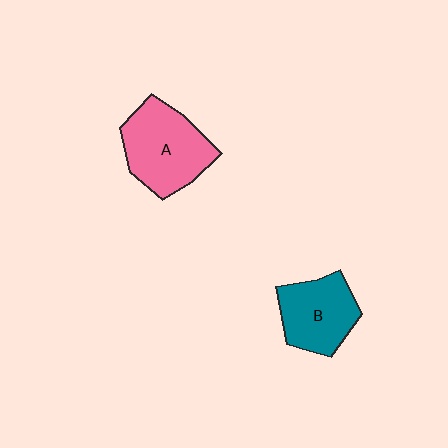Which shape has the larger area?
Shape A (pink).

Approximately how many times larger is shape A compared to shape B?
Approximately 1.2 times.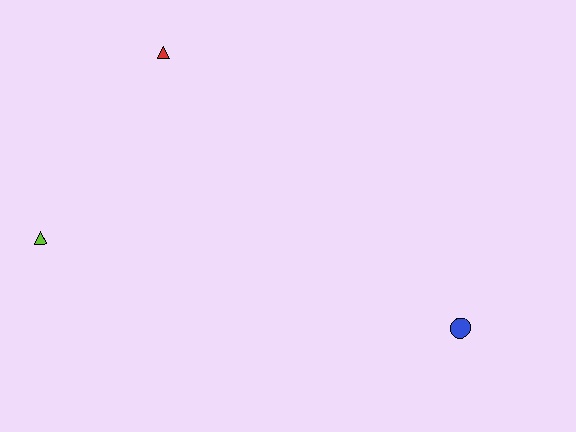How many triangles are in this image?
There are 2 triangles.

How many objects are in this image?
There are 3 objects.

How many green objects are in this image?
There are no green objects.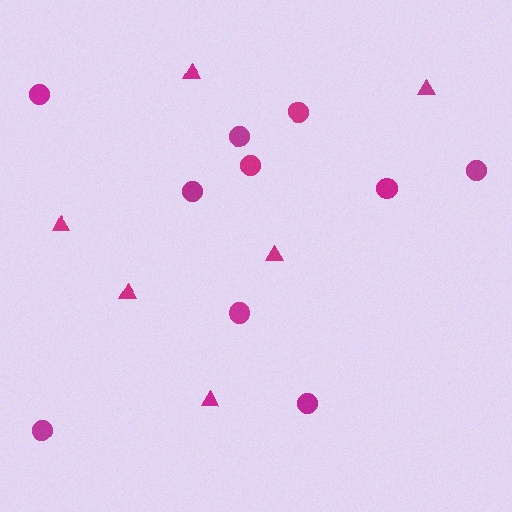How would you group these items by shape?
There are 2 groups: one group of circles (10) and one group of triangles (6).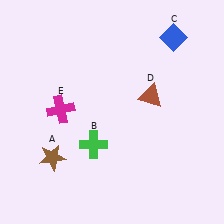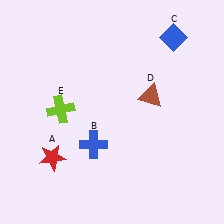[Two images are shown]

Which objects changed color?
A changed from brown to red. B changed from green to blue. E changed from magenta to lime.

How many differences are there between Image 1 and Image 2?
There are 3 differences between the two images.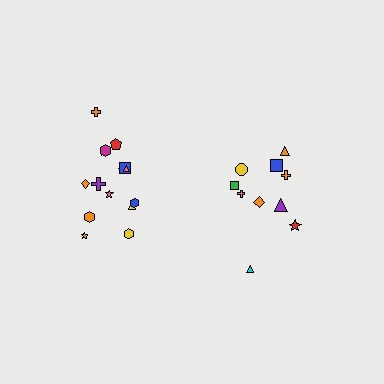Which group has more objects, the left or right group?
The left group.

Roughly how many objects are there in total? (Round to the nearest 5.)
Roughly 25 objects in total.